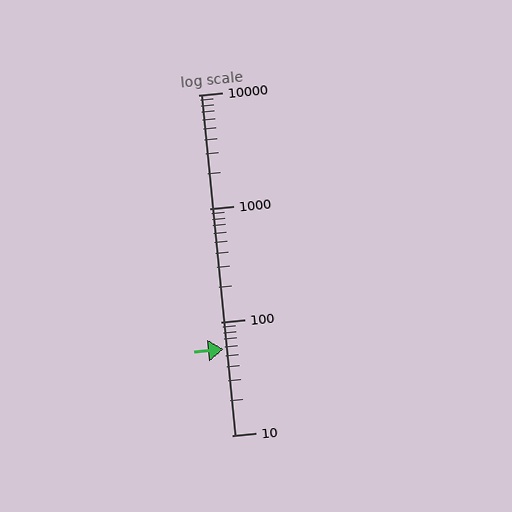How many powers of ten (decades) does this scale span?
The scale spans 3 decades, from 10 to 10000.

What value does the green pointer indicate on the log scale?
The pointer indicates approximately 57.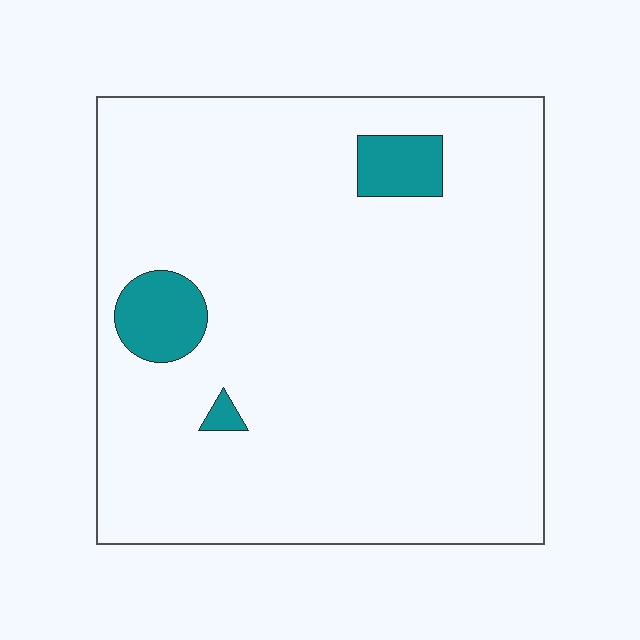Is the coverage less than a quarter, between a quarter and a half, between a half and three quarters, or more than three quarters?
Less than a quarter.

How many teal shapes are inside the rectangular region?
3.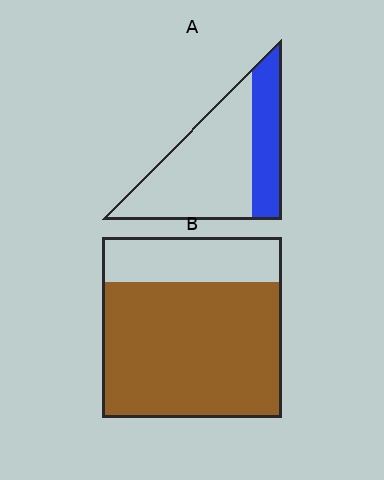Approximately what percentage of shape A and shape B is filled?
A is approximately 30% and B is approximately 75%.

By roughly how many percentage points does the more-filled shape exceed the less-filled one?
By roughly 45 percentage points (B over A).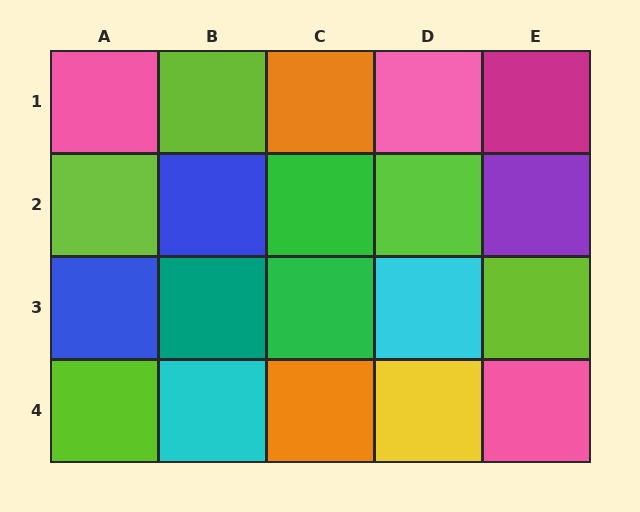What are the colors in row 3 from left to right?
Blue, teal, green, cyan, lime.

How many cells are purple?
1 cell is purple.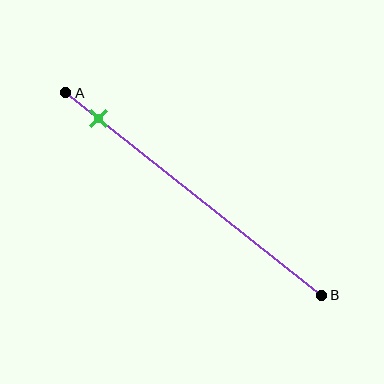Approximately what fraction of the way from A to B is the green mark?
The green mark is approximately 15% of the way from A to B.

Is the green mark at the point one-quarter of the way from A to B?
No, the mark is at about 15% from A, not at the 25% one-quarter point.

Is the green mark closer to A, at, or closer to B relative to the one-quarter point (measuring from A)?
The green mark is closer to point A than the one-quarter point of segment AB.